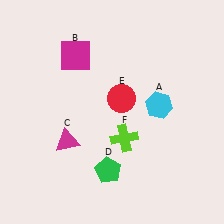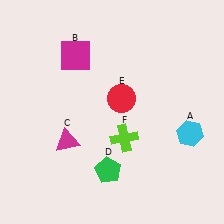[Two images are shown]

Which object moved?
The cyan hexagon (A) moved right.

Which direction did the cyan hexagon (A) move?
The cyan hexagon (A) moved right.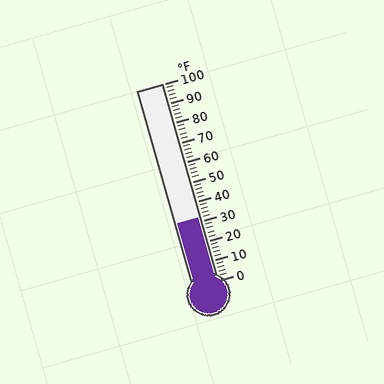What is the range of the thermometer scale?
The thermometer scale ranges from 0°F to 100°F.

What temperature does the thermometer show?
The thermometer shows approximately 32°F.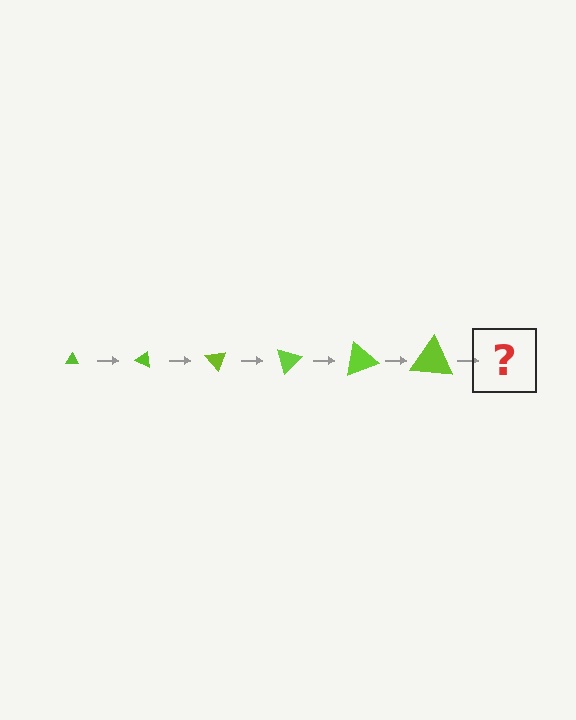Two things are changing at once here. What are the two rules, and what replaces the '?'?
The two rules are that the triangle grows larger each step and it rotates 25 degrees each step. The '?' should be a triangle, larger than the previous one and rotated 150 degrees from the start.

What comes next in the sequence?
The next element should be a triangle, larger than the previous one and rotated 150 degrees from the start.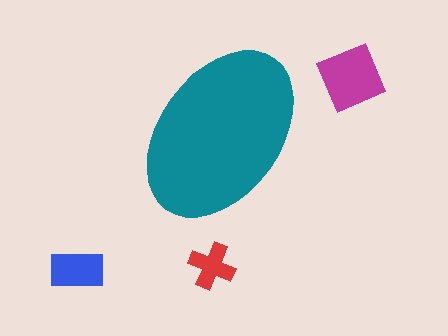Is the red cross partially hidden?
No, the red cross is fully visible.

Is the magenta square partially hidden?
No, the magenta square is fully visible.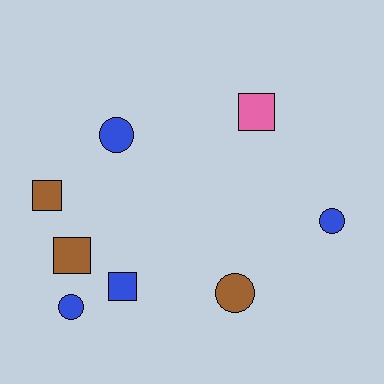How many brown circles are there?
There is 1 brown circle.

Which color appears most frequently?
Blue, with 4 objects.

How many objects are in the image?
There are 8 objects.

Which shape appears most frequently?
Circle, with 4 objects.